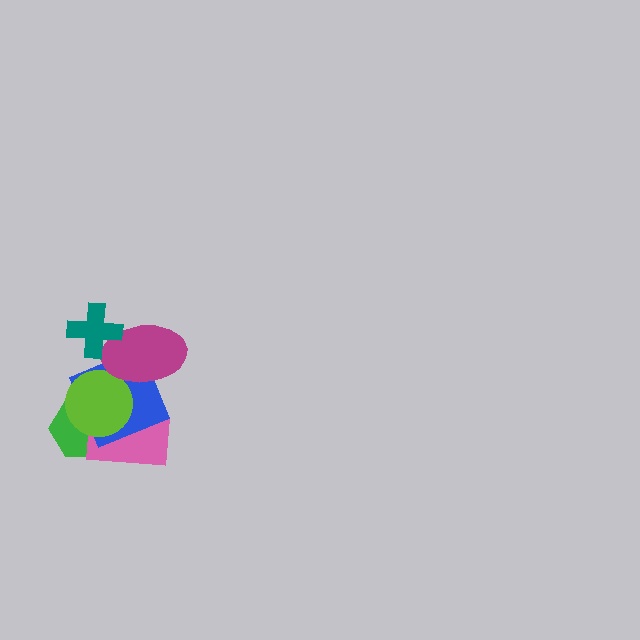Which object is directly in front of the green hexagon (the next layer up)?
The pink rectangle is directly in front of the green hexagon.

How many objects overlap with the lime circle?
4 objects overlap with the lime circle.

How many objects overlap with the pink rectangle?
3 objects overlap with the pink rectangle.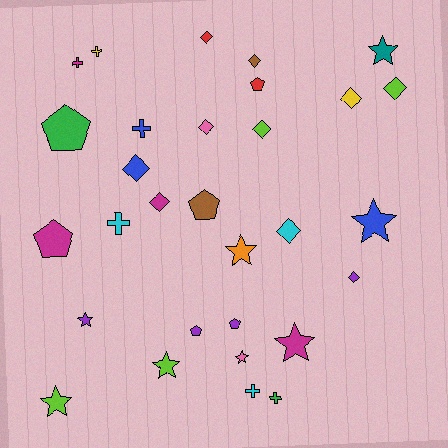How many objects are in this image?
There are 30 objects.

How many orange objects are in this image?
There is 1 orange object.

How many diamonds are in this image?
There are 10 diamonds.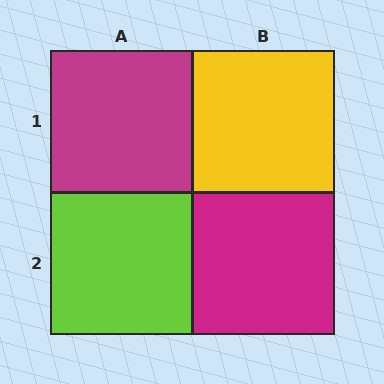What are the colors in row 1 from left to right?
Magenta, yellow.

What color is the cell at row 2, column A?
Lime.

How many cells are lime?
1 cell is lime.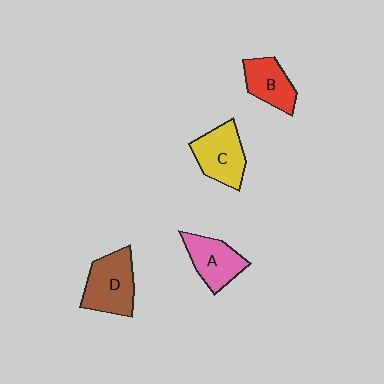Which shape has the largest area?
Shape D (brown).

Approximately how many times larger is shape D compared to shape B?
Approximately 1.3 times.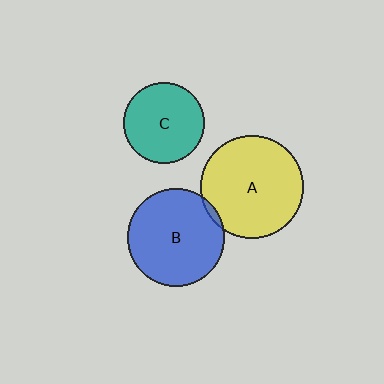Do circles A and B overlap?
Yes.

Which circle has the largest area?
Circle A (yellow).